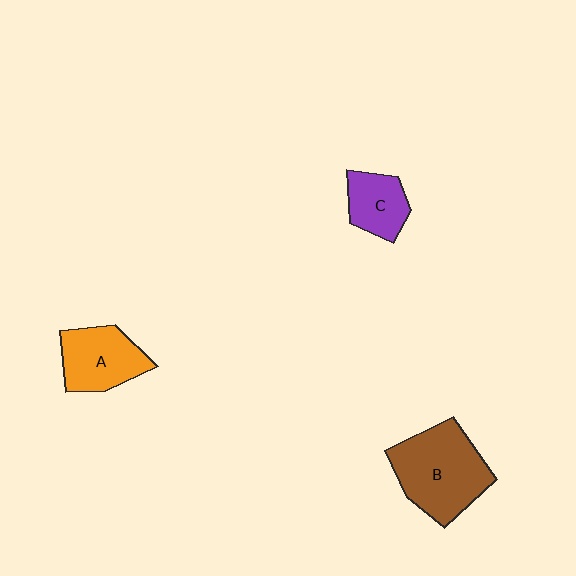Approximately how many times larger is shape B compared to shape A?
Approximately 1.5 times.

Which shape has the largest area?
Shape B (brown).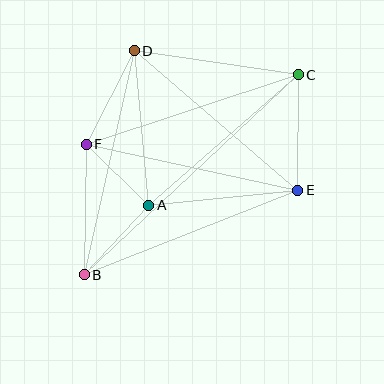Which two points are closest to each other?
Points A and F are closest to each other.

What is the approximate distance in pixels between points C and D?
The distance between C and D is approximately 166 pixels.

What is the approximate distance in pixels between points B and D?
The distance between B and D is approximately 230 pixels.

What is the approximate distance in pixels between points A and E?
The distance between A and E is approximately 150 pixels.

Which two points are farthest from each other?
Points B and C are farthest from each other.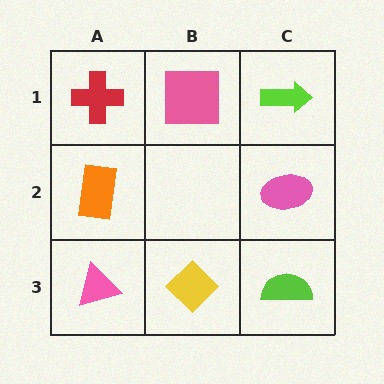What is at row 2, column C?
A pink ellipse.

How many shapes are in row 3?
3 shapes.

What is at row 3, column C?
A lime semicircle.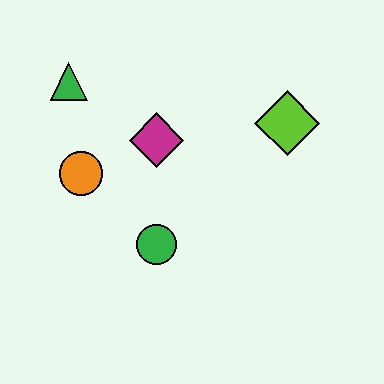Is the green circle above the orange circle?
No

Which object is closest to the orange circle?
The magenta diamond is closest to the orange circle.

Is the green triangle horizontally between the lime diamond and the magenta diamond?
No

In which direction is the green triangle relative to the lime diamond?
The green triangle is to the left of the lime diamond.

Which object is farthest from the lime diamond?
The green triangle is farthest from the lime diamond.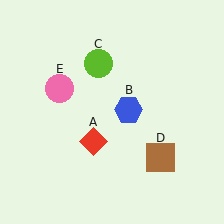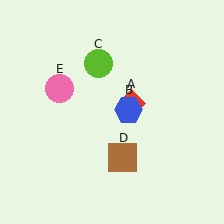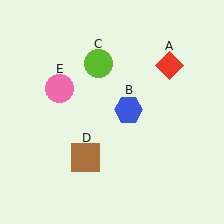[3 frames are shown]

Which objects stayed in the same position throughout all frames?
Blue hexagon (object B) and lime circle (object C) and pink circle (object E) remained stationary.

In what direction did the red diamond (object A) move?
The red diamond (object A) moved up and to the right.